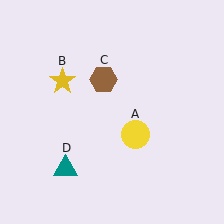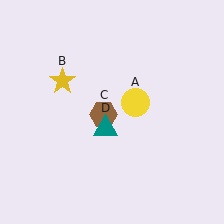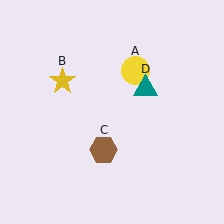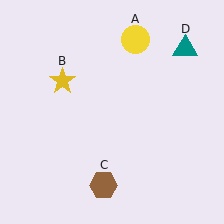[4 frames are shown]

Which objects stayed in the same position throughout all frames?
Yellow star (object B) remained stationary.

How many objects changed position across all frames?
3 objects changed position: yellow circle (object A), brown hexagon (object C), teal triangle (object D).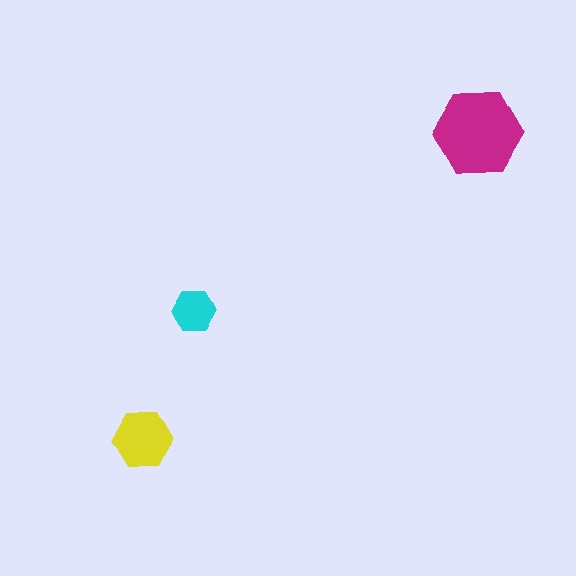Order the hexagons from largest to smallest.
the magenta one, the yellow one, the cyan one.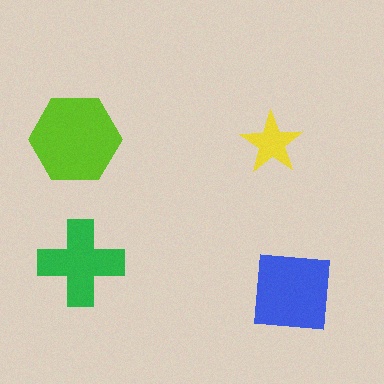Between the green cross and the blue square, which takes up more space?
The blue square.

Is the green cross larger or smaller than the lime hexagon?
Smaller.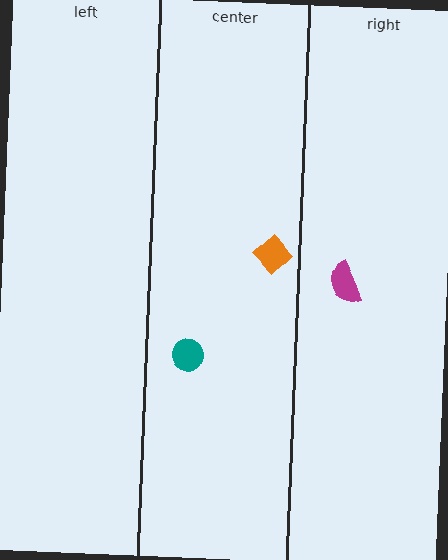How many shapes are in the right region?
1.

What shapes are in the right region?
The magenta semicircle.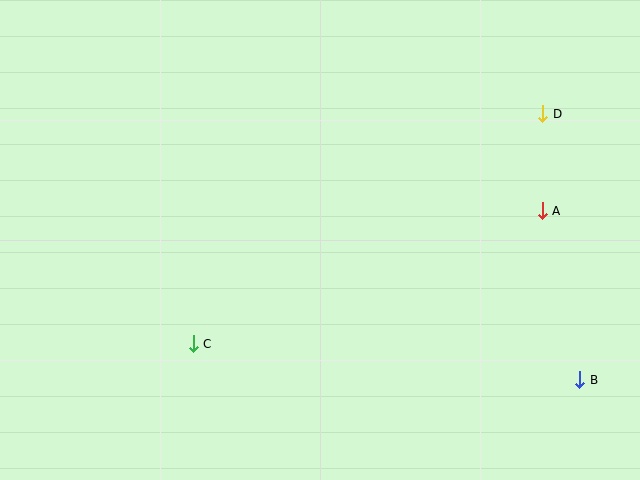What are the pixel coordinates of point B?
Point B is at (580, 380).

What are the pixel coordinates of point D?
Point D is at (543, 114).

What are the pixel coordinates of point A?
Point A is at (542, 211).